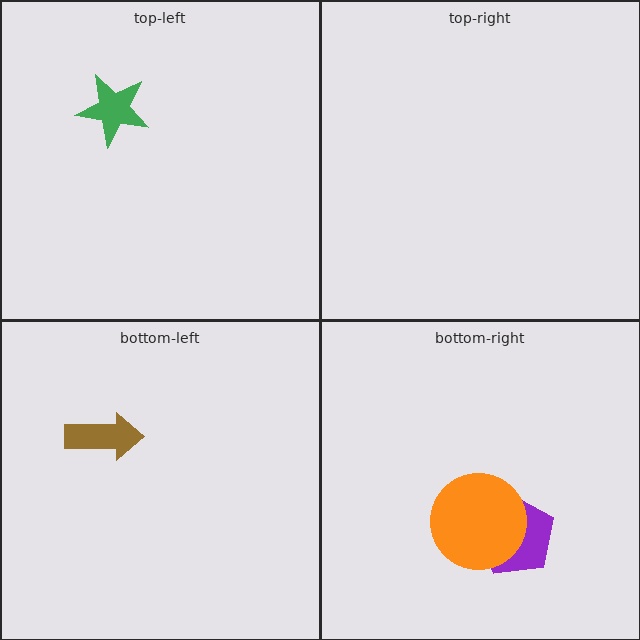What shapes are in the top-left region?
The green star.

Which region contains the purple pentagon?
The bottom-right region.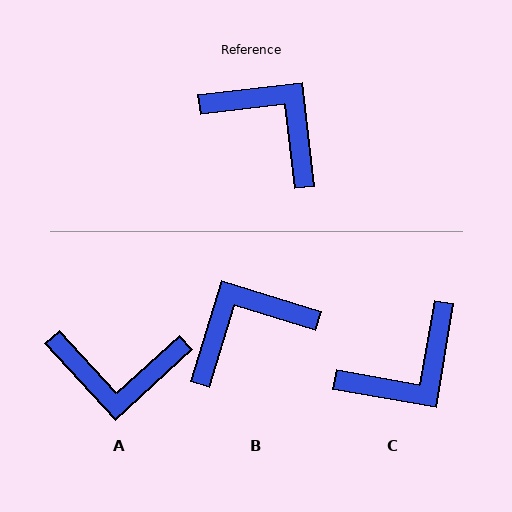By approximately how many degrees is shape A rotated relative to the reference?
Approximately 144 degrees clockwise.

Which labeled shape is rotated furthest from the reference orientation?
A, about 144 degrees away.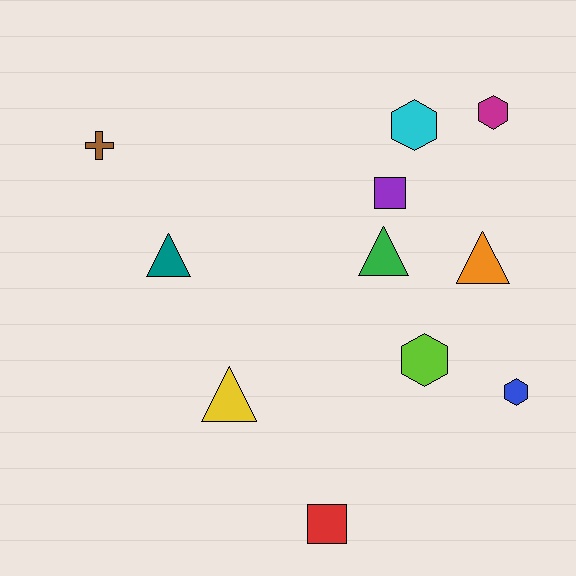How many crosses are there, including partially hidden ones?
There is 1 cross.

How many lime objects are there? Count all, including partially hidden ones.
There is 1 lime object.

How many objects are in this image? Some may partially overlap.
There are 11 objects.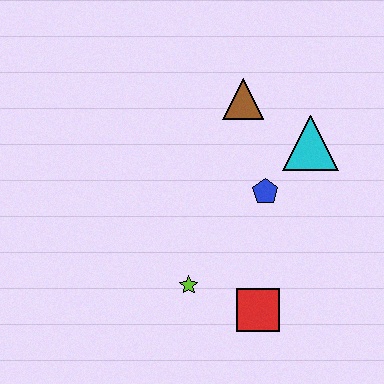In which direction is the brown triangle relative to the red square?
The brown triangle is above the red square.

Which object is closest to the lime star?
The red square is closest to the lime star.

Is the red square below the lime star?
Yes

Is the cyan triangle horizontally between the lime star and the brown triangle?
No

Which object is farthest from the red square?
The brown triangle is farthest from the red square.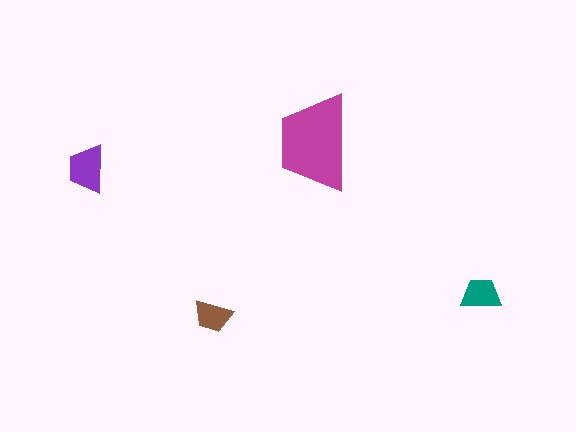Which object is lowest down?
The brown trapezoid is bottommost.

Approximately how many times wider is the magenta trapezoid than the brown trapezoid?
About 2.5 times wider.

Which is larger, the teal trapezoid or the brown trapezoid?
The teal one.